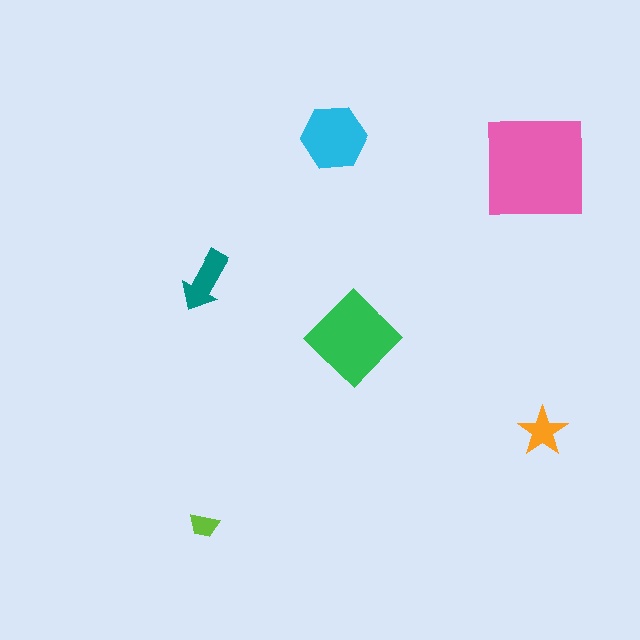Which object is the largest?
The pink square.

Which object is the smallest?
The lime trapezoid.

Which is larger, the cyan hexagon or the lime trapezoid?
The cyan hexagon.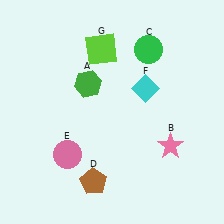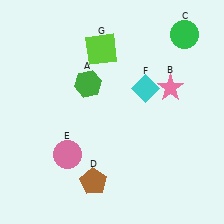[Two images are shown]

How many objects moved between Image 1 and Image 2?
2 objects moved between the two images.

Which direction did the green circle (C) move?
The green circle (C) moved right.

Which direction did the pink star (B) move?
The pink star (B) moved up.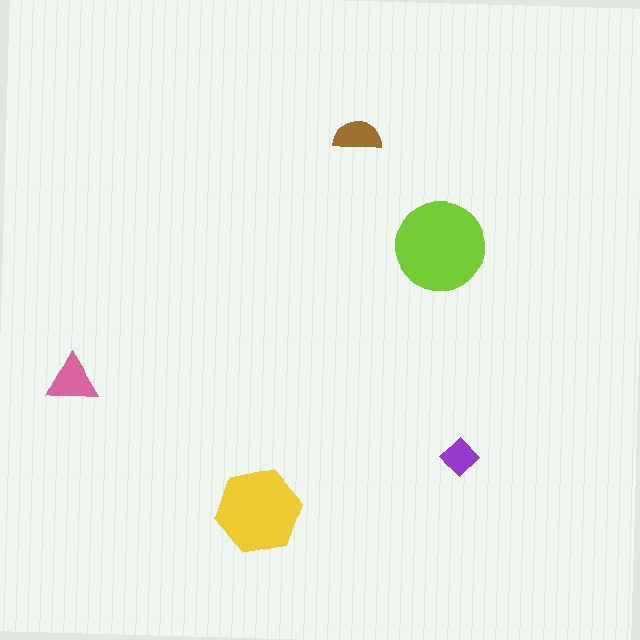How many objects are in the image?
There are 5 objects in the image.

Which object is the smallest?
The purple diamond.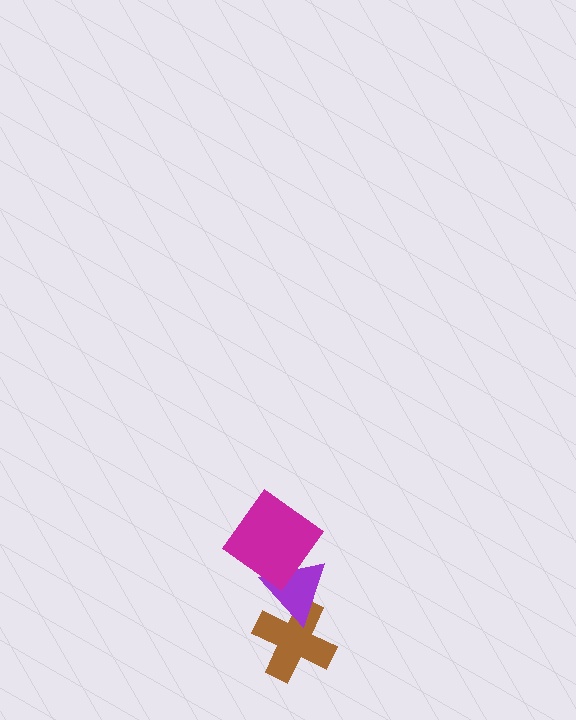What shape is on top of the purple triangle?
The magenta diamond is on top of the purple triangle.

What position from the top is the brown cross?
The brown cross is 3rd from the top.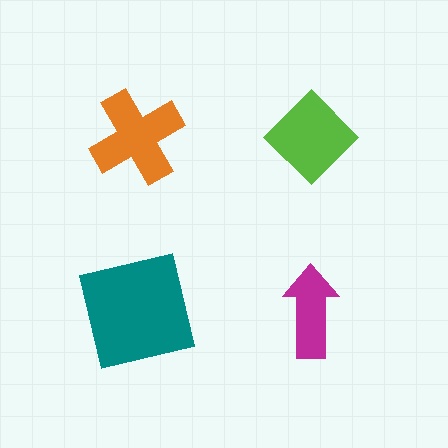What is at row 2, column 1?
A teal square.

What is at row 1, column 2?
A lime diamond.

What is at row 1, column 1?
An orange cross.